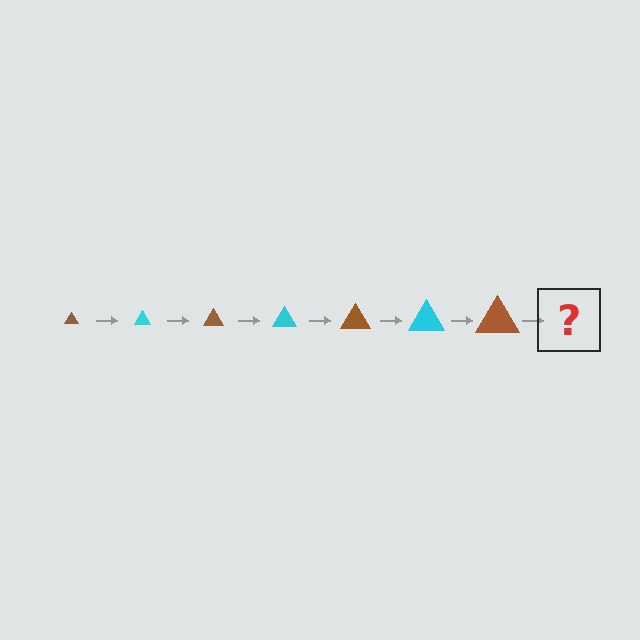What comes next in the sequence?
The next element should be a cyan triangle, larger than the previous one.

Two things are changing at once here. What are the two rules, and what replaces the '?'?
The two rules are that the triangle grows larger each step and the color cycles through brown and cyan. The '?' should be a cyan triangle, larger than the previous one.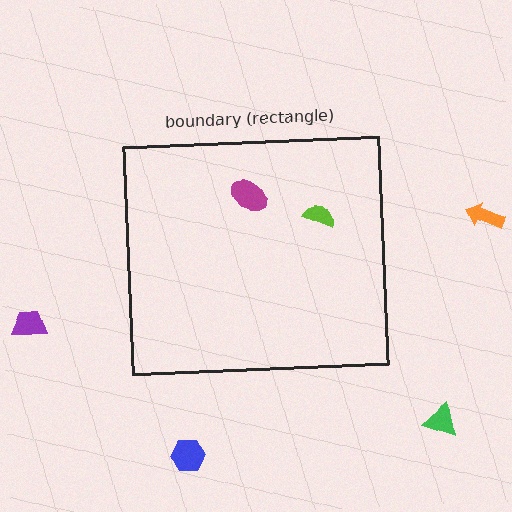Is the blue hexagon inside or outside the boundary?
Outside.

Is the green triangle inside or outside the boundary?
Outside.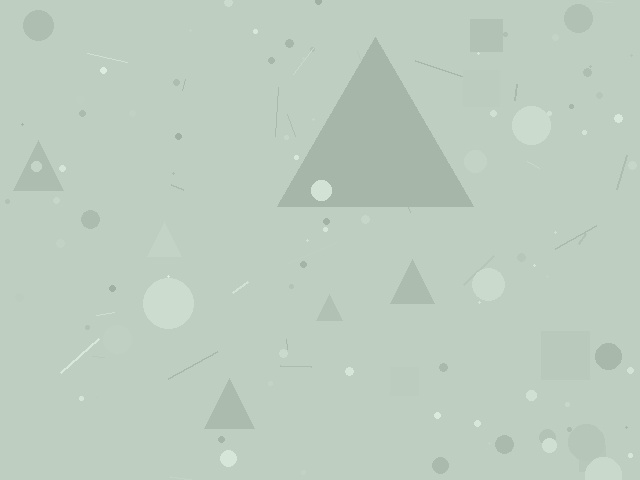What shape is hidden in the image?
A triangle is hidden in the image.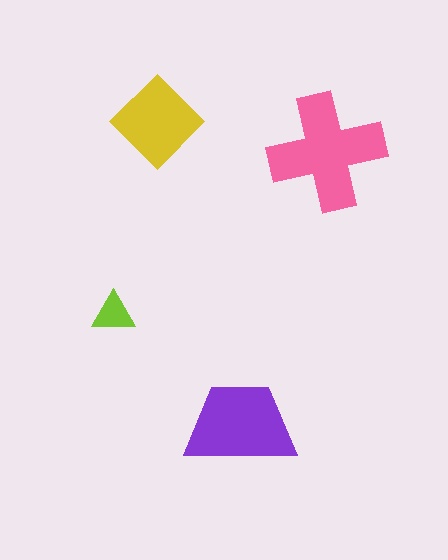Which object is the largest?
The pink cross.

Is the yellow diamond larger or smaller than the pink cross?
Smaller.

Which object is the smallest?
The lime triangle.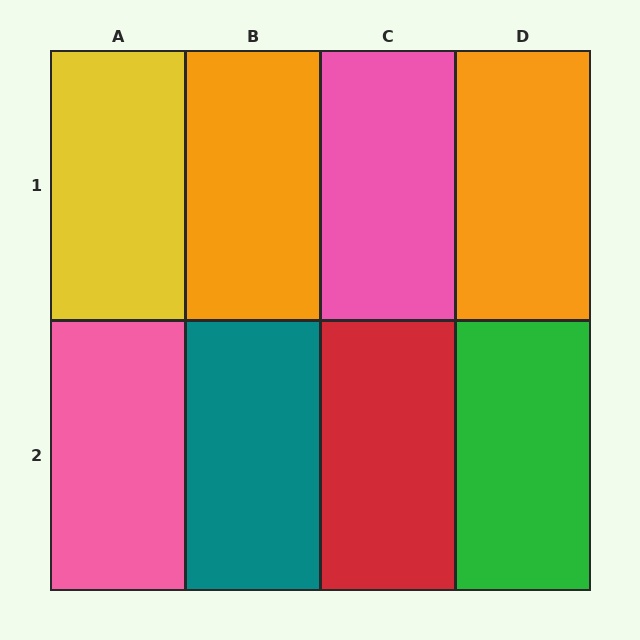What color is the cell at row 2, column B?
Teal.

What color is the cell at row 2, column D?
Green.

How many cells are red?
1 cell is red.